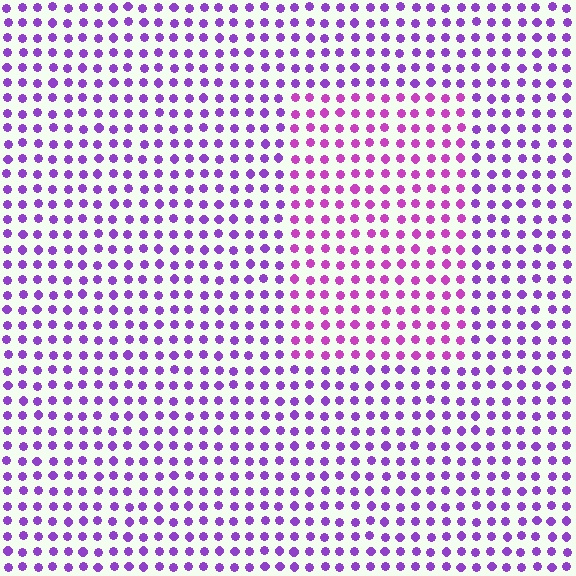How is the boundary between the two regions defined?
The boundary is defined purely by a slight shift in hue (about 28 degrees). Spacing, size, and orientation are identical on both sides.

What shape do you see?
I see a rectangle.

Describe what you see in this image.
The image is filled with small purple elements in a uniform arrangement. A rectangle-shaped region is visible where the elements are tinted to a slightly different hue, forming a subtle color boundary.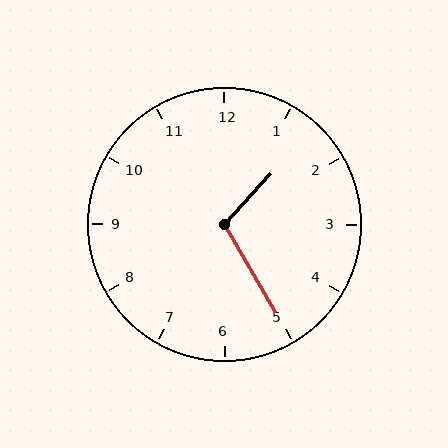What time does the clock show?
1:25.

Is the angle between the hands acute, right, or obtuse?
It is obtuse.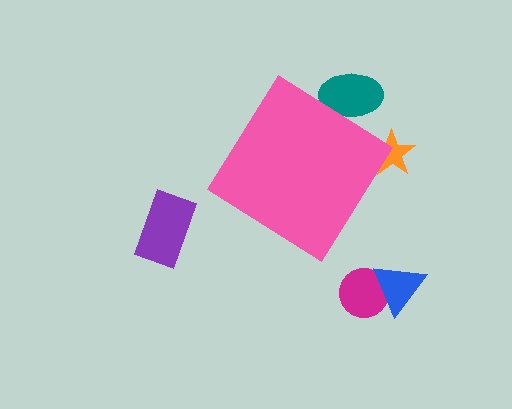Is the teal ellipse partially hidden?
Yes, the teal ellipse is partially hidden behind the pink diamond.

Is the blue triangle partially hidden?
No, the blue triangle is fully visible.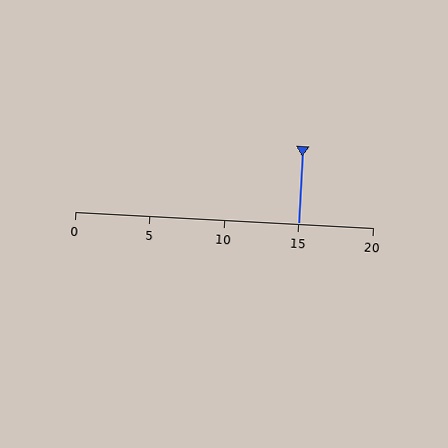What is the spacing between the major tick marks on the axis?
The major ticks are spaced 5 apart.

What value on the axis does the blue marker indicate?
The marker indicates approximately 15.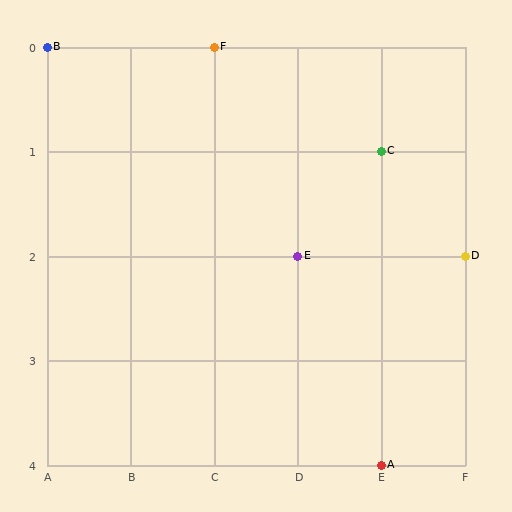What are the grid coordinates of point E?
Point E is at grid coordinates (D, 2).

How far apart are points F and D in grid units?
Points F and D are 3 columns and 2 rows apart (about 3.6 grid units diagonally).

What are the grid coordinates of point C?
Point C is at grid coordinates (E, 1).